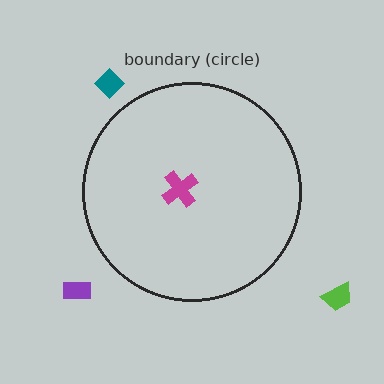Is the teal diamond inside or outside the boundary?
Outside.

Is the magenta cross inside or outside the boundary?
Inside.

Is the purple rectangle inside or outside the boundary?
Outside.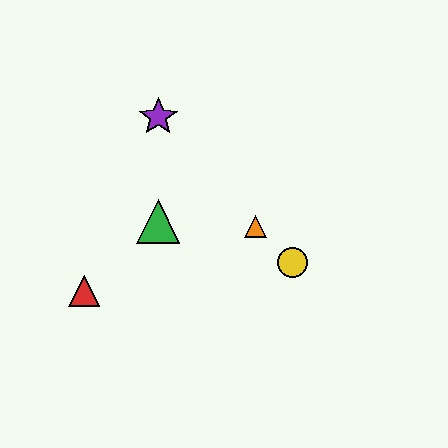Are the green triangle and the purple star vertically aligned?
Yes, both are at x≈158.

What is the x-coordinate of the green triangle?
The green triangle is at x≈158.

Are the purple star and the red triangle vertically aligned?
No, the purple star is at x≈158 and the red triangle is at x≈84.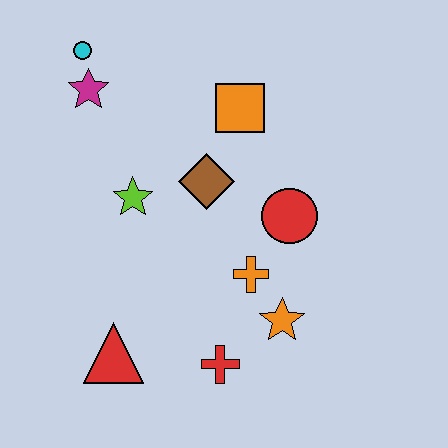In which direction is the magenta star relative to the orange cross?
The magenta star is above the orange cross.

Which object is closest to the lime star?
The brown diamond is closest to the lime star.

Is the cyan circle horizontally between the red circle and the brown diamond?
No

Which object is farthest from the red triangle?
The cyan circle is farthest from the red triangle.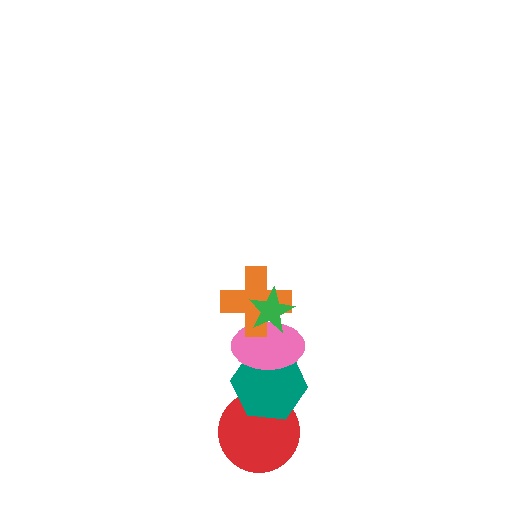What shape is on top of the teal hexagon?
The pink ellipse is on top of the teal hexagon.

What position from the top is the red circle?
The red circle is 5th from the top.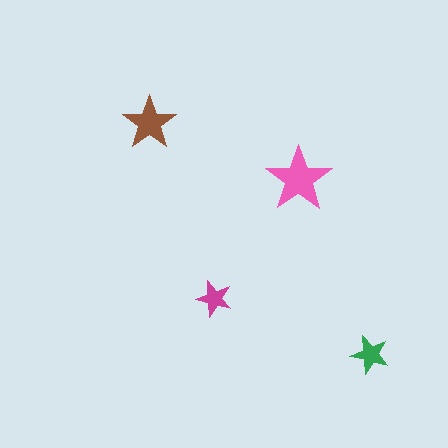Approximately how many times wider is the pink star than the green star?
About 1.5 times wider.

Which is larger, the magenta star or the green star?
The green one.